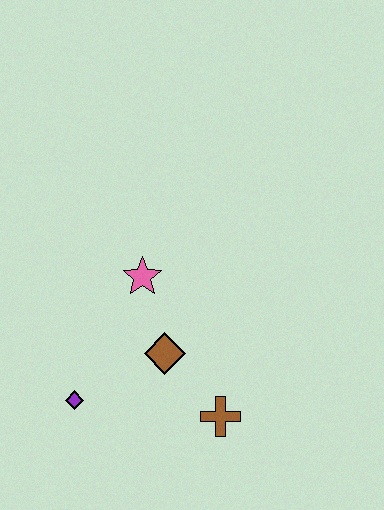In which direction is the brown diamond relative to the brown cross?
The brown diamond is above the brown cross.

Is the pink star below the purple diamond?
No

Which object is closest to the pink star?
The brown diamond is closest to the pink star.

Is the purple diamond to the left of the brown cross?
Yes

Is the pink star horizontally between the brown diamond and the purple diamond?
Yes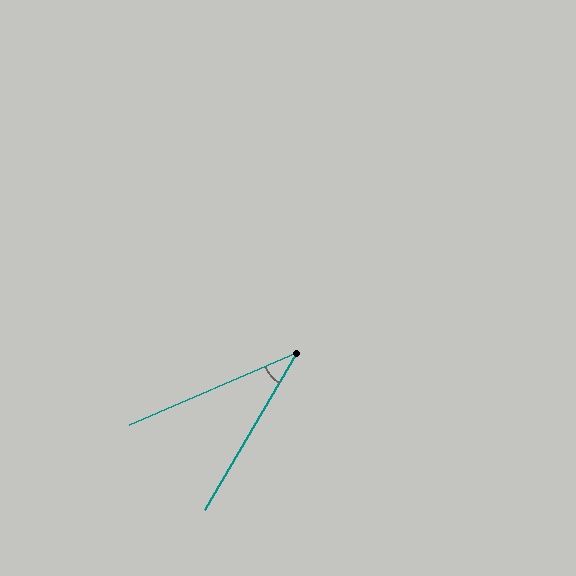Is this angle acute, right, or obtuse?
It is acute.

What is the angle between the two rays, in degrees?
Approximately 36 degrees.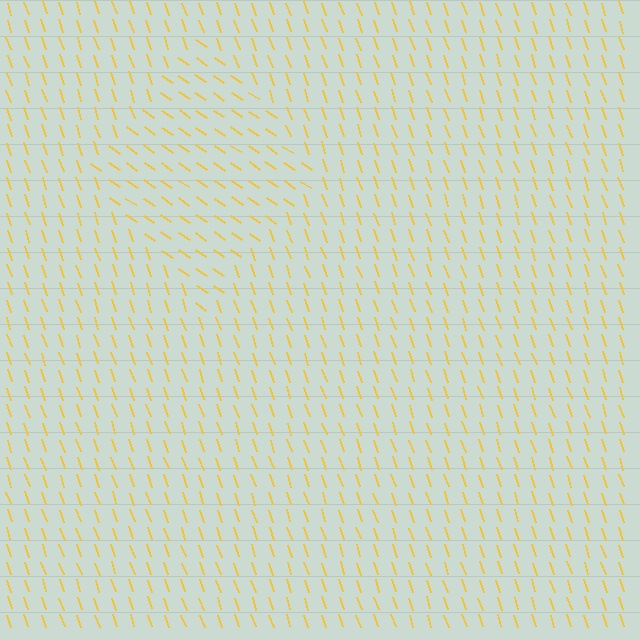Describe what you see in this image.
The image is filled with small yellow line segments. A diamond region in the image has lines oriented differently from the surrounding lines, creating a visible texture boundary.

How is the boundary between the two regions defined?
The boundary is defined purely by a change in line orientation (approximately 37 degrees difference). All lines are the same color and thickness.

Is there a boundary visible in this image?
Yes, there is a texture boundary formed by a change in line orientation.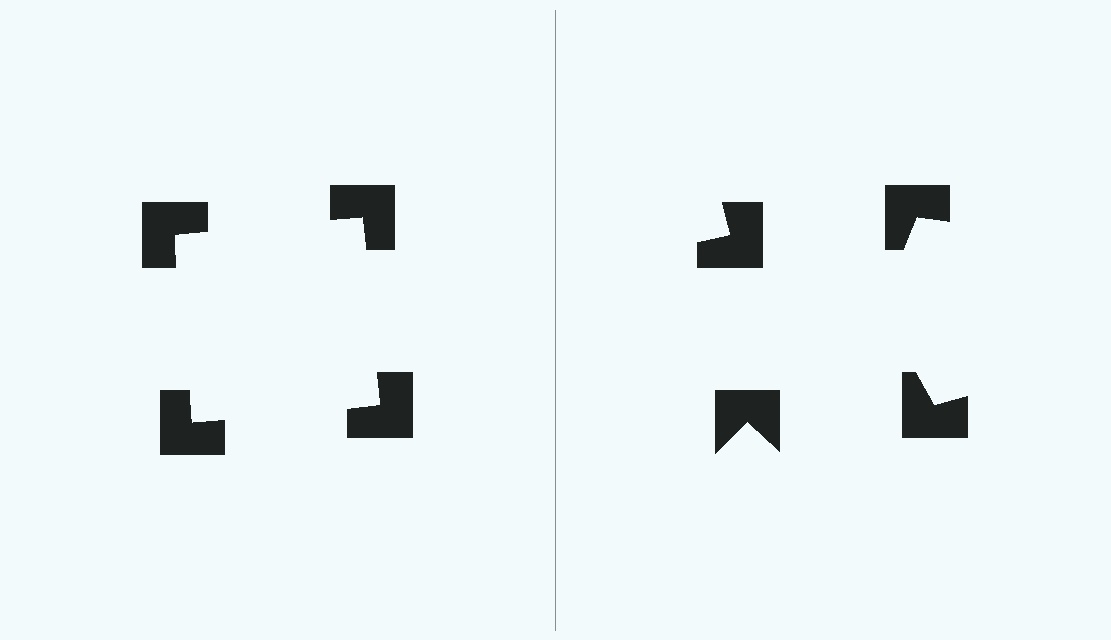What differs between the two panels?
The notched squares are positioned identically on both sides; only the wedge orientations differ. On the left they align to a square; on the right they are misaligned.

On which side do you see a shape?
An illusory square appears on the left side. On the right side the wedge cuts are rotated, so no coherent shape forms.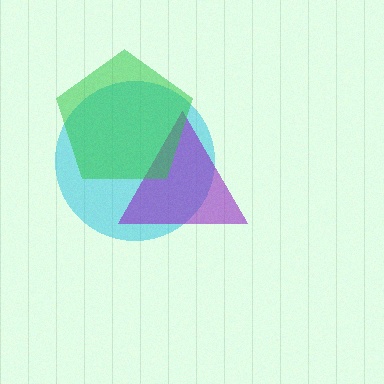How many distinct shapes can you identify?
There are 3 distinct shapes: a cyan circle, a purple triangle, a green pentagon.